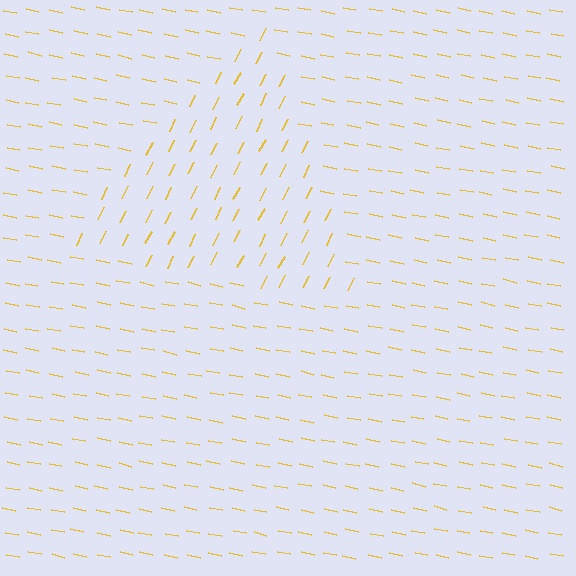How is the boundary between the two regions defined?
The boundary is defined purely by a change in line orientation (approximately 74 degrees difference). All lines are the same color and thickness.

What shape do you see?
I see a triangle.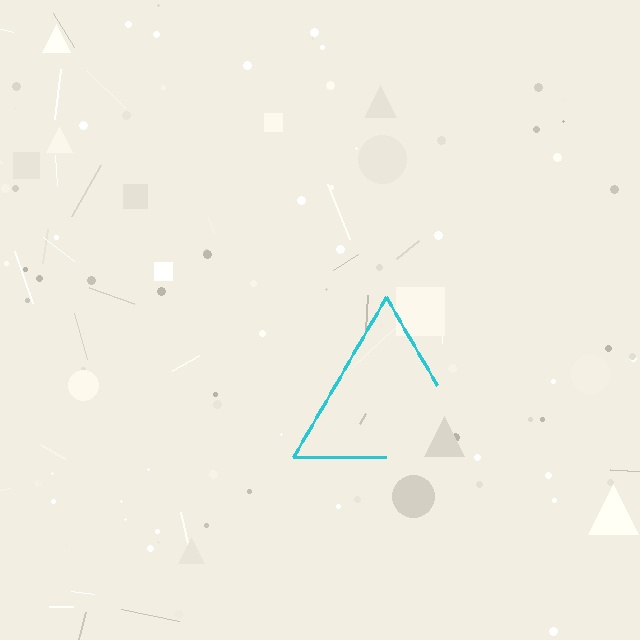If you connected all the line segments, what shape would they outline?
They would outline a triangle.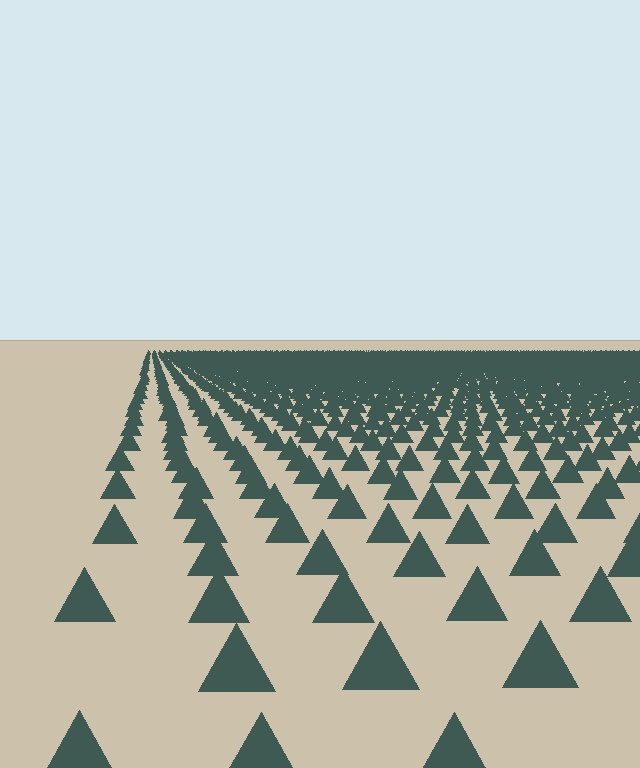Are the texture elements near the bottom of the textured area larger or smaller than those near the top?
Larger. Near the bottom, elements are closer to the viewer and appear at a bigger on-screen size.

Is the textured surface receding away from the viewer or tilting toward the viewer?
The surface is receding away from the viewer. Texture elements get smaller and denser toward the top.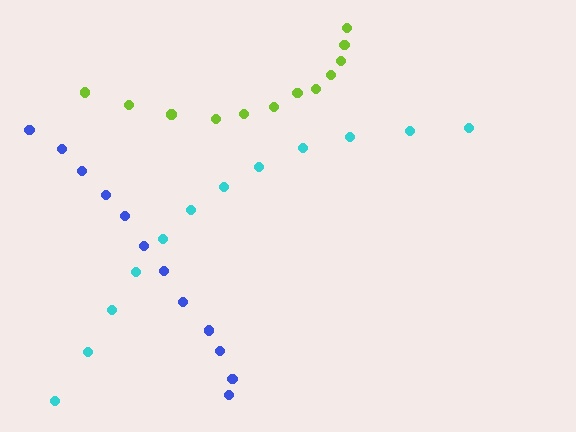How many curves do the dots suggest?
There are 3 distinct paths.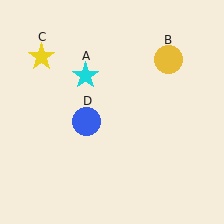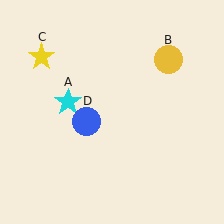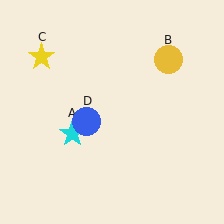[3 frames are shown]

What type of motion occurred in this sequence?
The cyan star (object A) rotated counterclockwise around the center of the scene.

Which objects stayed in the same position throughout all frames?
Yellow circle (object B) and yellow star (object C) and blue circle (object D) remained stationary.